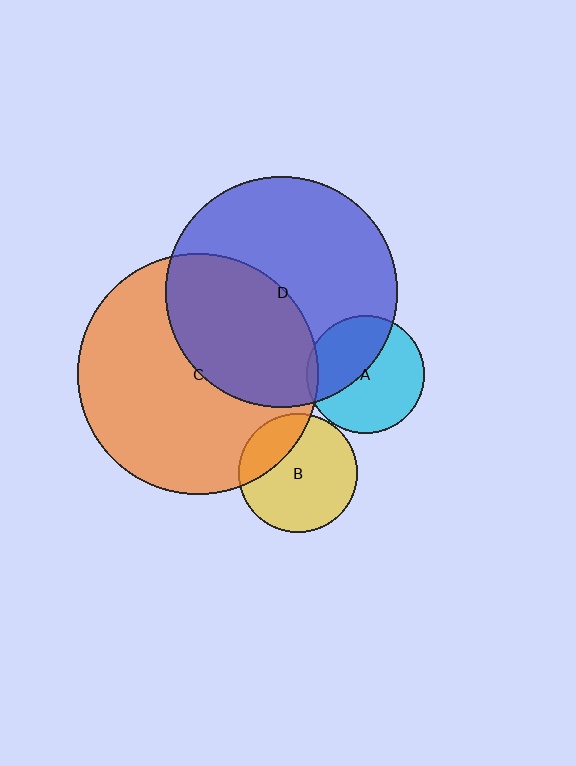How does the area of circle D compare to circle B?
Approximately 3.8 times.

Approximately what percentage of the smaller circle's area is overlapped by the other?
Approximately 5%.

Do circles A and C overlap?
Yes.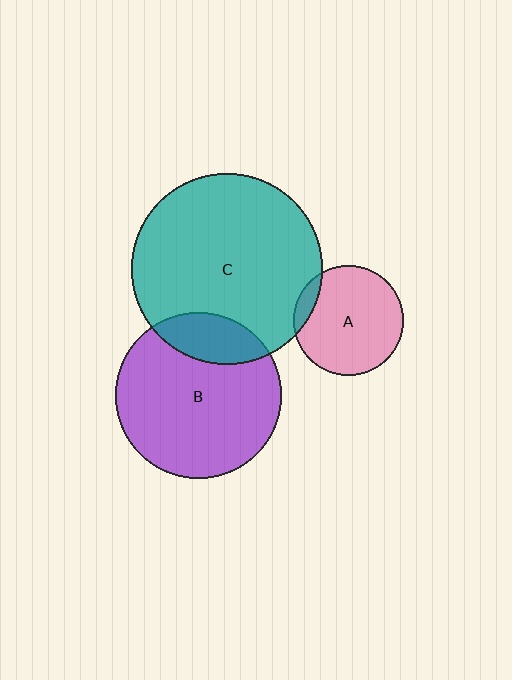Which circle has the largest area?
Circle C (teal).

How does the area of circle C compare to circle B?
Approximately 1.3 times.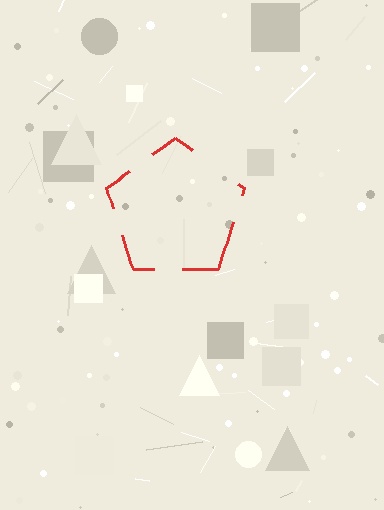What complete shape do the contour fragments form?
The contour fragments form a pentagon.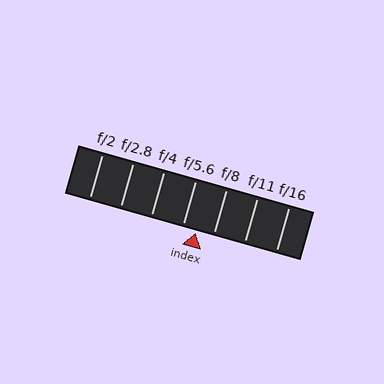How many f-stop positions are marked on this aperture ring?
There are 7 f-stop positions marked.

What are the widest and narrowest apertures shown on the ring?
The widest aperture shown is f/2 and the narrowest is f/16.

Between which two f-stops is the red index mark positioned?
The index mark is between f/5.6 and f/8.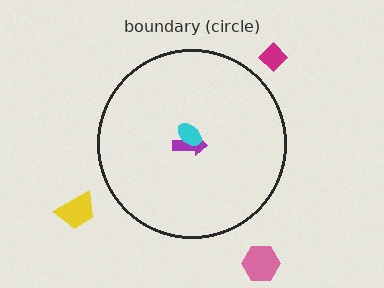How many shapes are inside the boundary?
2 inside, 3 outside.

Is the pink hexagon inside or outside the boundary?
Outside.